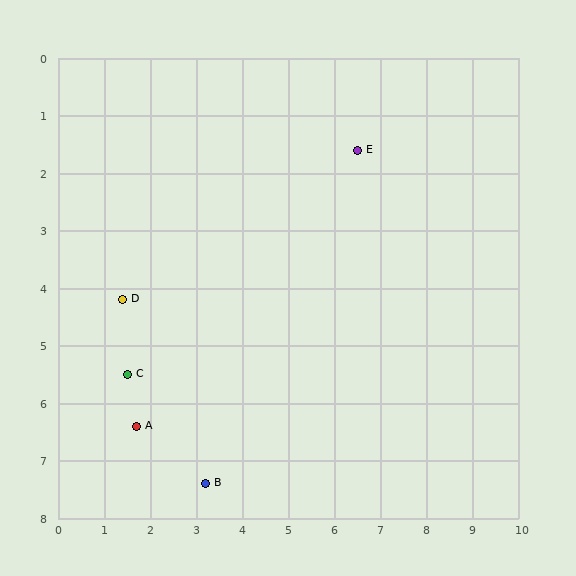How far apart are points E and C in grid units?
Points E and C are about 6.3 grid units apart.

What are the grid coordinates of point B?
Point B is at approximately (3.2, 7.4).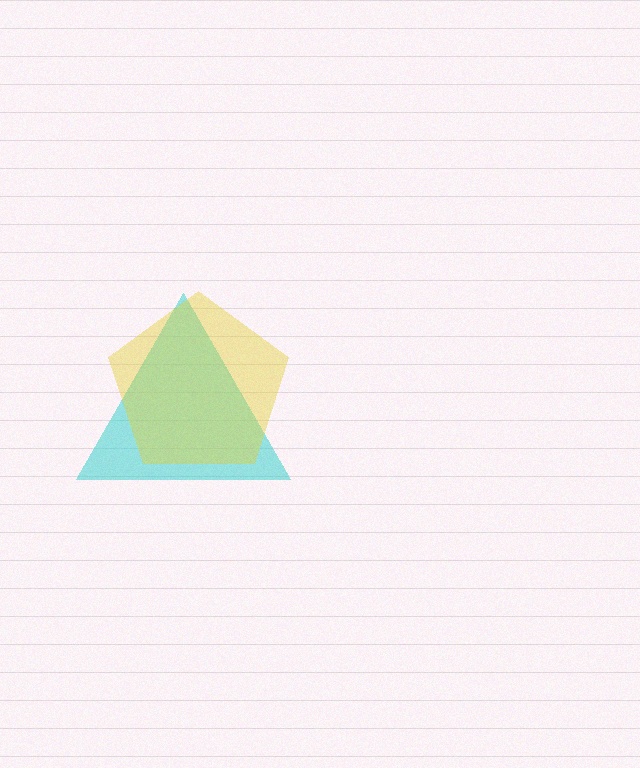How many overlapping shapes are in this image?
There are 2 overlapping shapes in the image.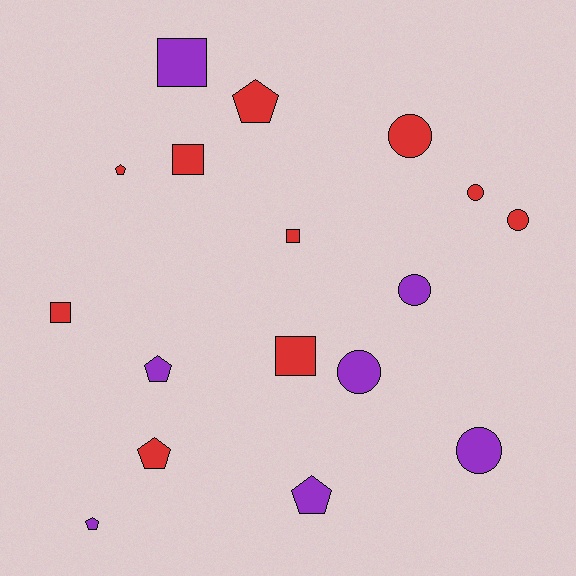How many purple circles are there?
There are 3 purple circles.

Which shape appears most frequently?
Circle, with 6 objects.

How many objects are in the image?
There are 17 objects.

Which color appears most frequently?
Red, with 10 objects.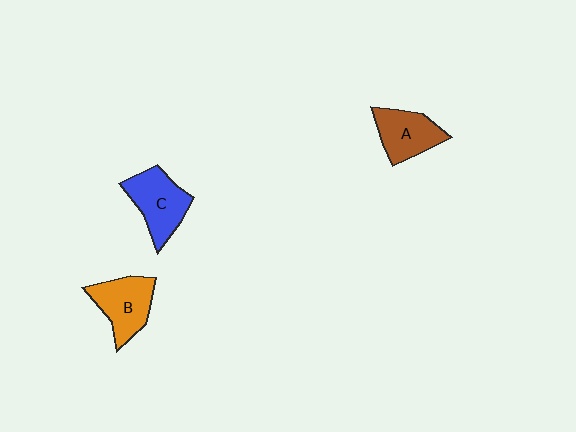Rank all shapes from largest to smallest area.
From largest to smallest: C (blue), B (orange), A (brown).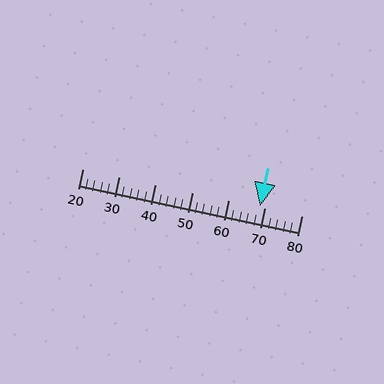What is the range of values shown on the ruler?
The ruler shows values from 20 to 80.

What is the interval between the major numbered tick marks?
The major tick marks are spaced 10 units apart.